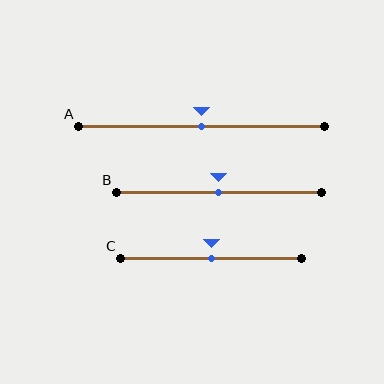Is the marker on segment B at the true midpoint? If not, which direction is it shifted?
Yes, the marker on segment B is at the true midpoint.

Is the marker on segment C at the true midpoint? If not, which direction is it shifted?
Yes, the marker on segment C is at the true midpoint.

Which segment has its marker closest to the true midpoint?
Segment A has its marker closest to the true midpoint.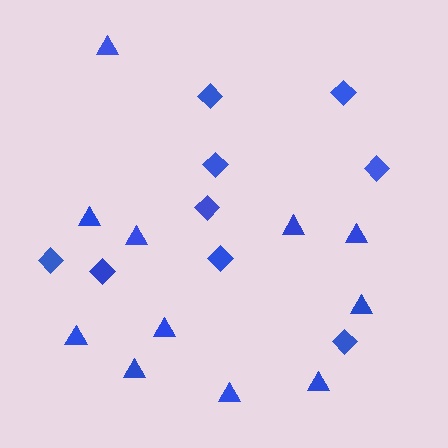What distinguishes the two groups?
There are 2 groups: one group of diamonds (9) and one group of triangles (11).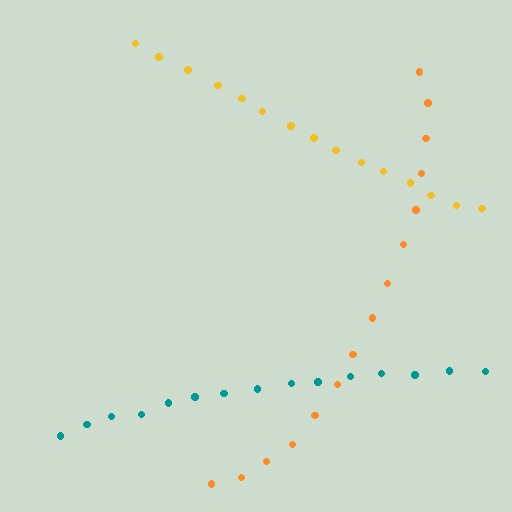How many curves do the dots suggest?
There are 3 distinct paths.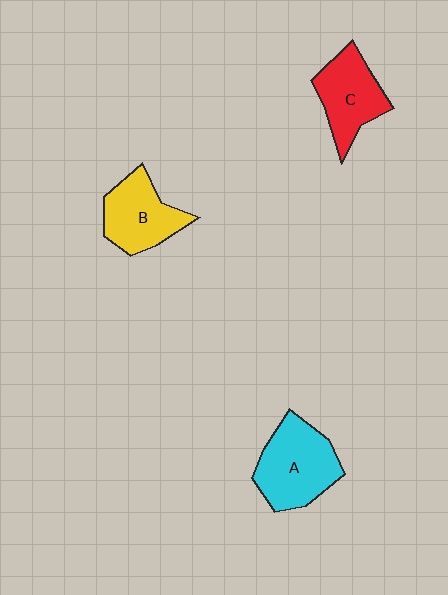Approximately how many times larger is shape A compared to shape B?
Approximately 1.2 times.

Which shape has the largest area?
Shape A (cyan).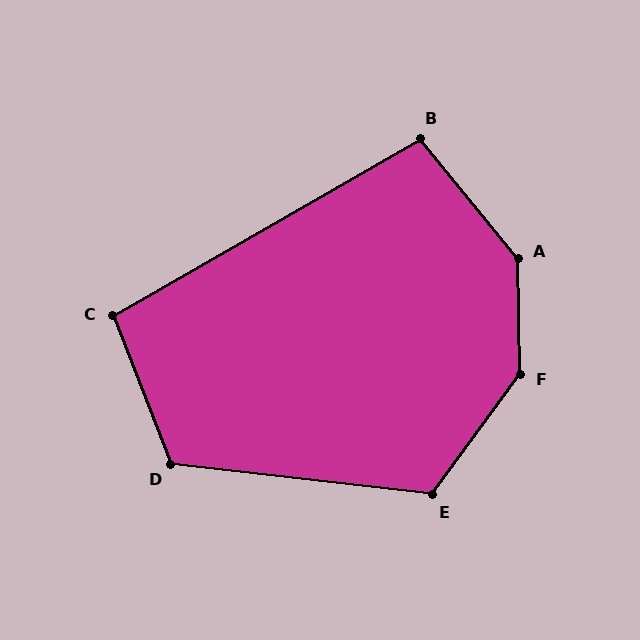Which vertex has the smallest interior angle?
C, at approximately 98 degrees.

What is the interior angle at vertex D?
Approximately 118 degrees (obtuse).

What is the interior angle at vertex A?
Approximately 142 degrees (obtuse).